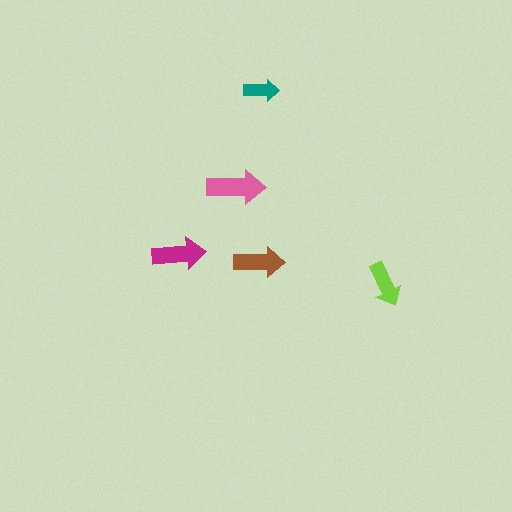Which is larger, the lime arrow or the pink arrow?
The pink one.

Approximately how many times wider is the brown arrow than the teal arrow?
About 1.5 times wider.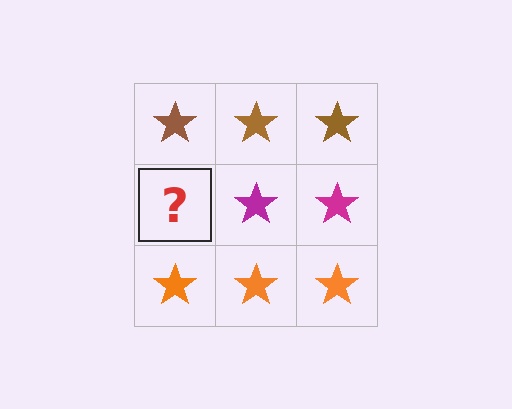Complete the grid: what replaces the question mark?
The question mark should be replaced with a magenta star.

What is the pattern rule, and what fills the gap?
The rule is that each row has a consistent color. The gap should be filled with a magenta star.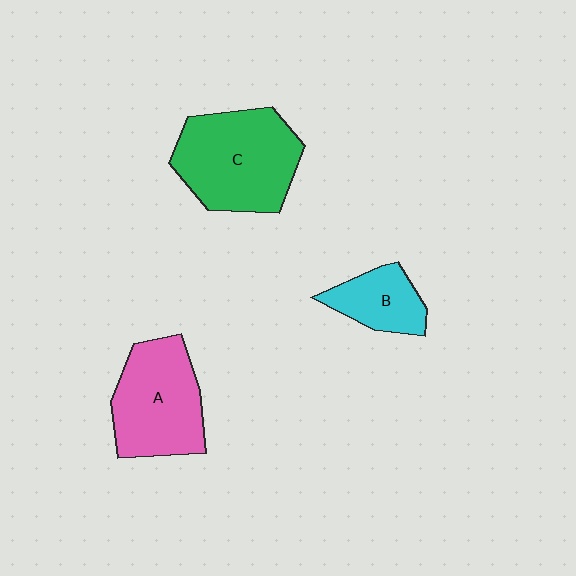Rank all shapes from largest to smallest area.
From largest to smallest: C (green), A (pink), B (cyan).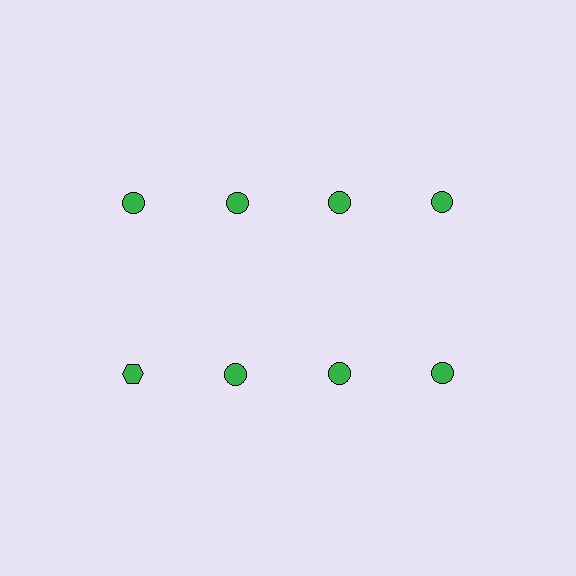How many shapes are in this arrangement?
There are 8 shapes arranged in a grid pattern.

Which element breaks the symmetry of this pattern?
The green hexagon in the second row, leftmost column breaks the symmetry. All other shapes are green circles.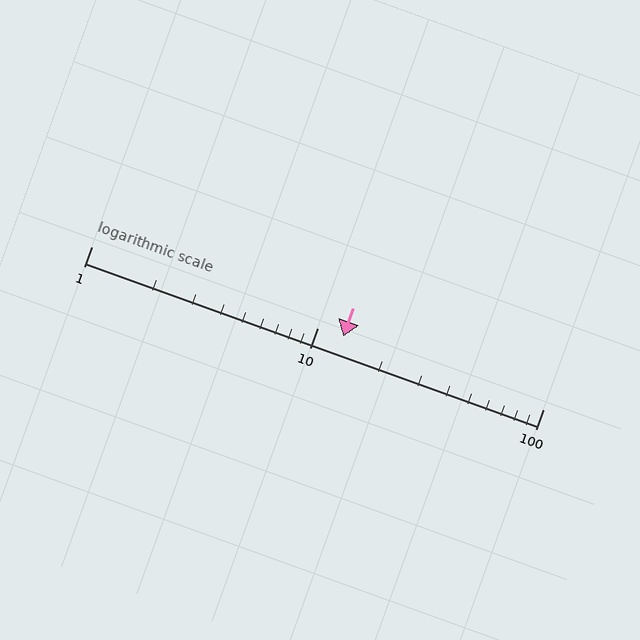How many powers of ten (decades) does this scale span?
The scale spans 2 decades, from 1 to 100.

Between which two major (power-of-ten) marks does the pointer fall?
The pointer is between 10 and 100.